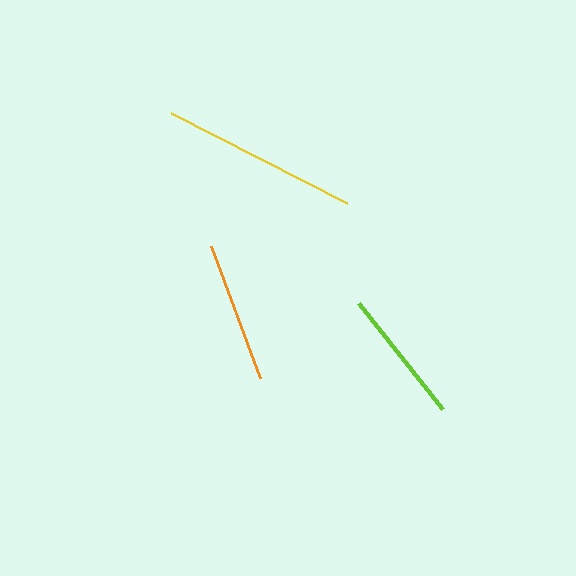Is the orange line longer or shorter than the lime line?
The orange line is longer than the lime line.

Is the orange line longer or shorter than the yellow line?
The yellow line is longer than the orange line.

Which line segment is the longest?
The yellow line is the longest at approximately 197 pixels.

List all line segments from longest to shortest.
From longest to shortest: yellow, orange, lime.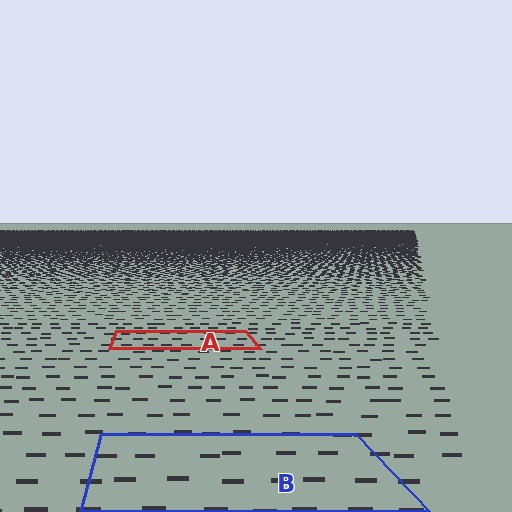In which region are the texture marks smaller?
The texture marks are smaller in region A, because it is farther away.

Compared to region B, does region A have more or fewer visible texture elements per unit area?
Region A has more texture elements per unit area — they are packed more densely because it is farther away.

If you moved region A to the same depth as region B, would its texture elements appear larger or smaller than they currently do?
They would appear larger. At a closer depth, the same texture elements are projected at a bigger on-screen size.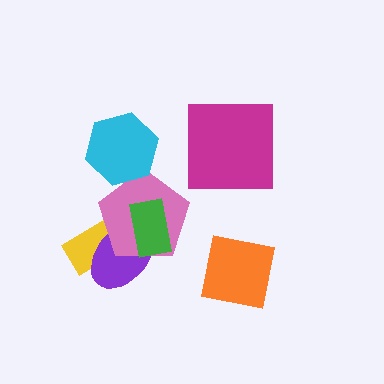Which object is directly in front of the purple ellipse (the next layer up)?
The pink pentagon is directly in front of the purple ellipse.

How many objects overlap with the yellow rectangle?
2 objects overlap with the yellow rectangle.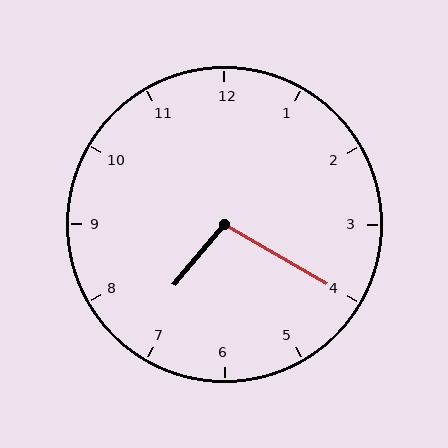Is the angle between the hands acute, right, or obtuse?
It is obtuse.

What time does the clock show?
7:20.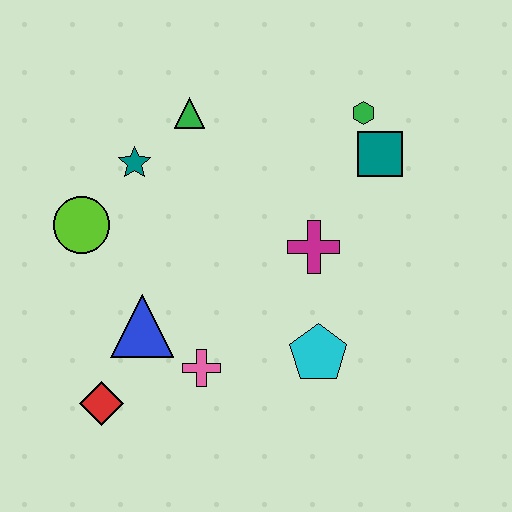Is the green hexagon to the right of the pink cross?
Yes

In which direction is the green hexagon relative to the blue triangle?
The green hexagon is to the right of the blue triangle.